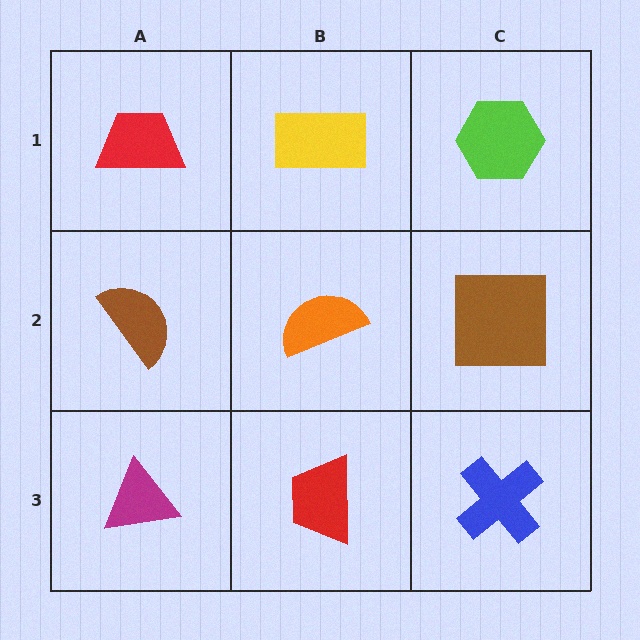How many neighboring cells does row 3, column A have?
2.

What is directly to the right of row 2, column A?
An orange semicircle.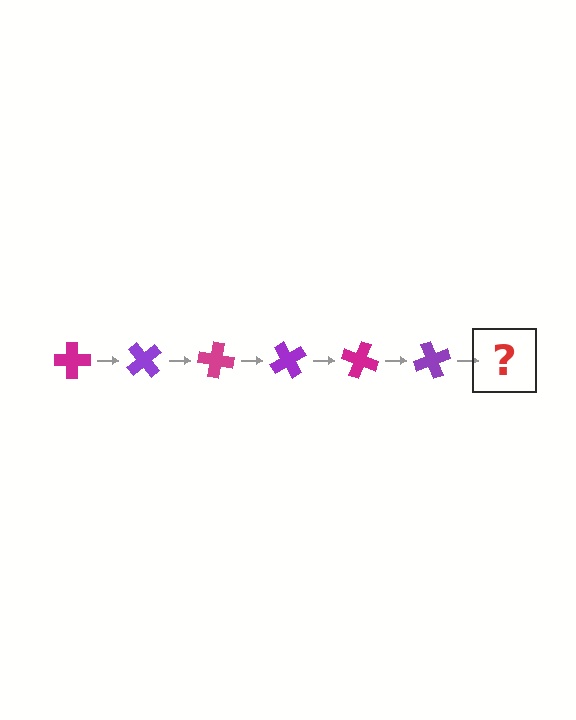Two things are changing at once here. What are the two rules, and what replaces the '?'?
The two rules are that it rotates 50 degrees each step and the color cycles through magenta and purple. The '?' should be a magenta cross, rotated 300 degrees from the start.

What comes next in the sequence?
The next element should be a magenta cross, rotated 300 degrees from the start.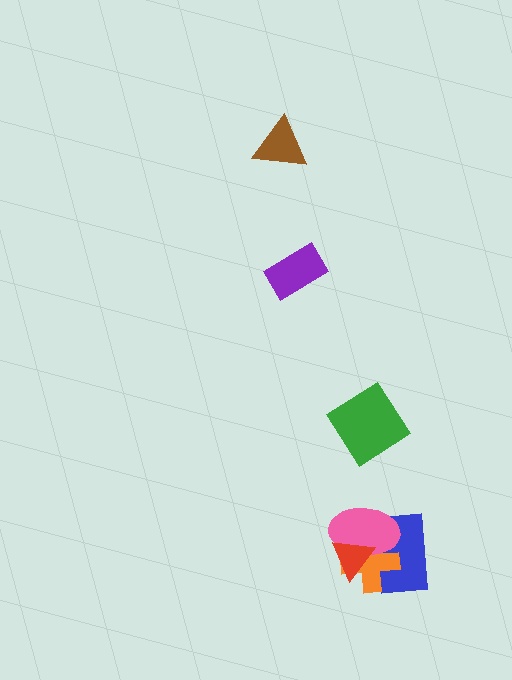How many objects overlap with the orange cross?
3 objects overlap with the orange cross.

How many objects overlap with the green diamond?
0 objects overlap with the green diamond.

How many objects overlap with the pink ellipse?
3 objects overlap with the pink ellipse.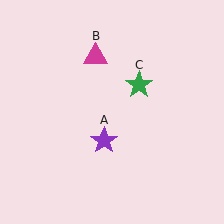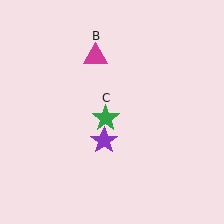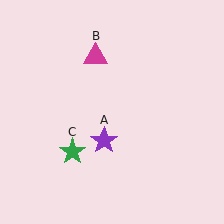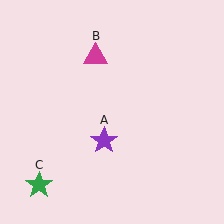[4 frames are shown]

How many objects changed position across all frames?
1 object changed position: green star (object C).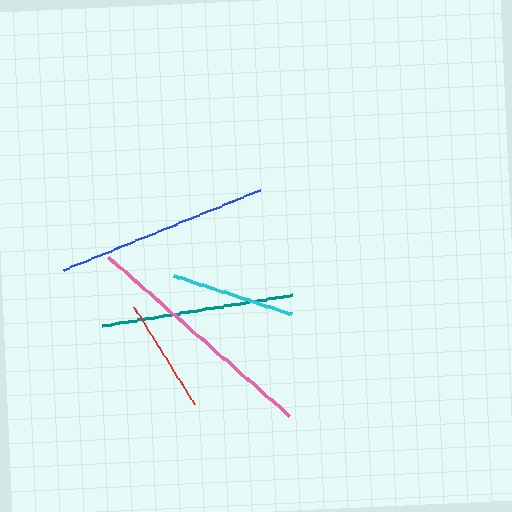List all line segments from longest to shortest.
From longest to shortest: pink, blue, teal, cyan, red.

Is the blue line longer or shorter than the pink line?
The pink line is longer than the blue line.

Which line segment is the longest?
The pink line is the longest at approximately 241 pixels.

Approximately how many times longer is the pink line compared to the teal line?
The pink line is approximately 1.3 times the length of the teal line.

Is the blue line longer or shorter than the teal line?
The blue line is longer than the teal line.